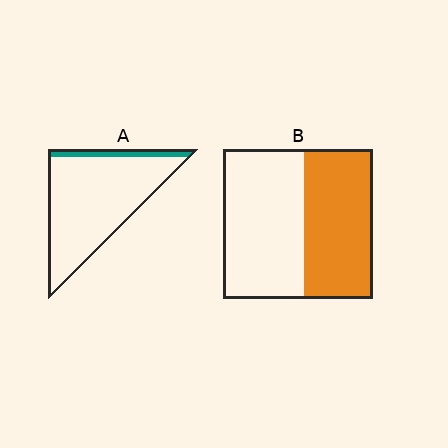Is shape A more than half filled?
No.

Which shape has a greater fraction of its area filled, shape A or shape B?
Shape B.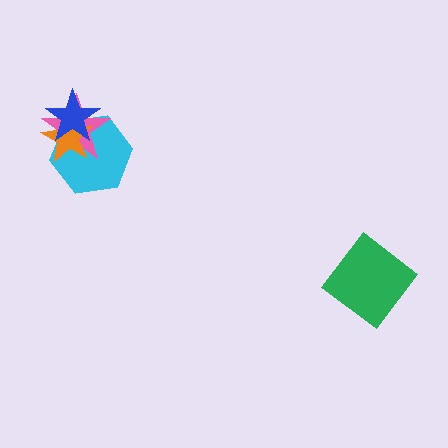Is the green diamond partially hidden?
No, no other shape covers it.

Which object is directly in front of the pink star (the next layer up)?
The orange star is directly in front of the pink star.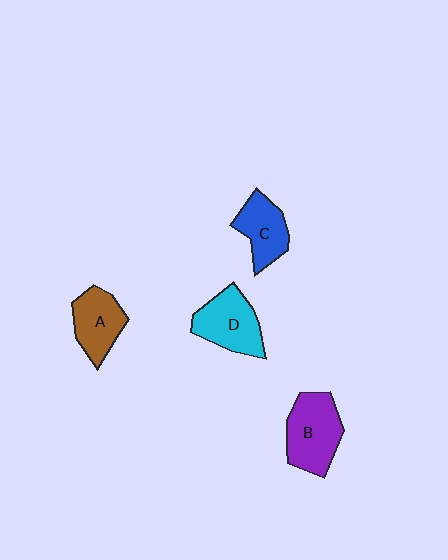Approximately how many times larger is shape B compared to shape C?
Approximately 1.4 times.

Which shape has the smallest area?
Shape C (blue).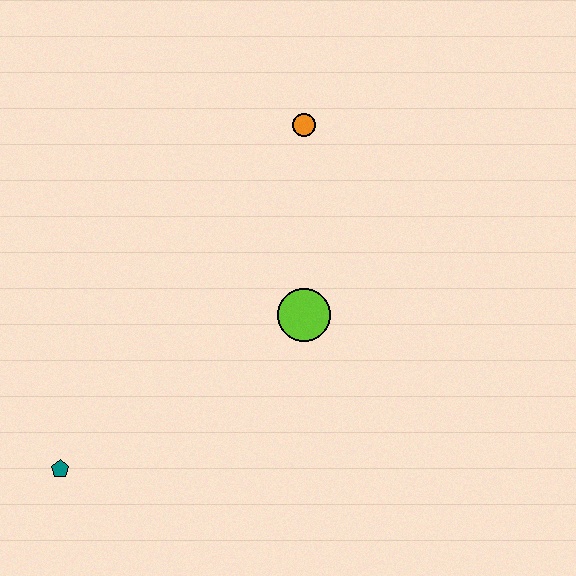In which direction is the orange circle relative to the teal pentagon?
The orange circle is above the teal pentagon.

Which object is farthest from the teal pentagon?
The orange circle is farthest from the teal pentagon.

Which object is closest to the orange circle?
The lime circle is closest to the orange circle.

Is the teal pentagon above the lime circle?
No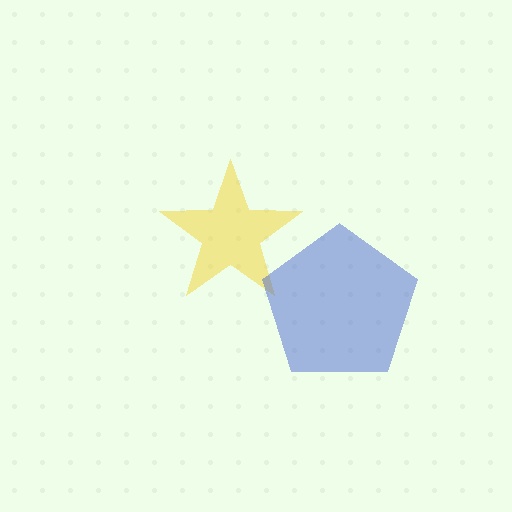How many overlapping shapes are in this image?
There are 2 overlapping shapes in the image.